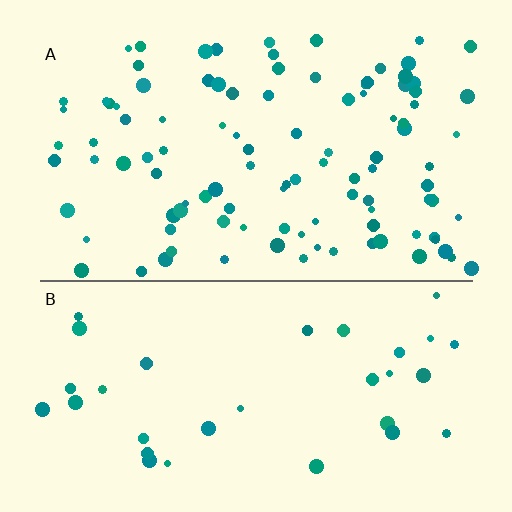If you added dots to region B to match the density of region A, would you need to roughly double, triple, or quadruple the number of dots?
Approximately triple.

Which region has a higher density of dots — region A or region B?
A (the top).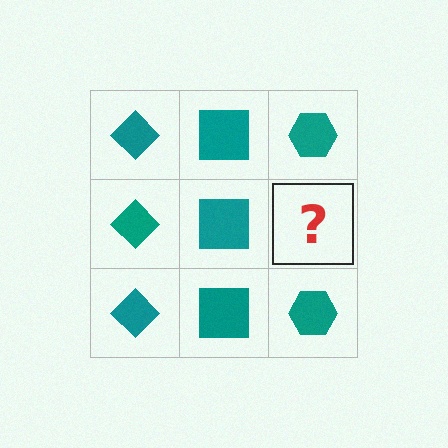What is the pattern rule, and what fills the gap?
The rule is that each column has a consistent shape. The gap should be filled with a teal hexagon.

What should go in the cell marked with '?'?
The missing cell should contain a teal hexagon.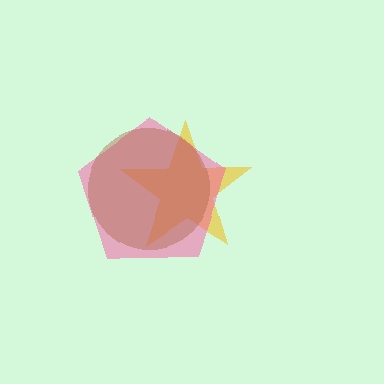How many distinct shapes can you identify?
There are 3 distinct shapes: a yellow star, a pink pentagon, a brown circle.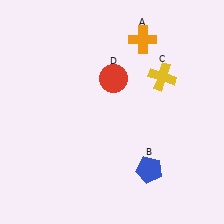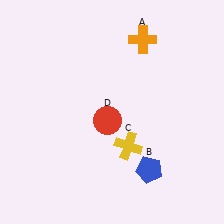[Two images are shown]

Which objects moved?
The objects that moved are: the yellow cross (C), the red circle (D).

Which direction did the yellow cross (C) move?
The yellow cross (C) moved down.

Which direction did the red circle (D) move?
The red circle (D) moved down.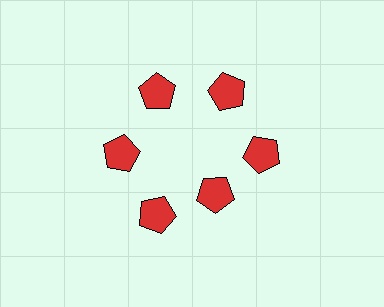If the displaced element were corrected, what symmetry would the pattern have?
It would have 6-fold rotational symmetry — the pattern would map onto itself every 60 degrees.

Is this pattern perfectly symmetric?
No. The 6 red pentagons are arranged in a ring, but one element near the 5 o'clock position is pulled inward toward the center, breaking the 6-fold rotational symmetry.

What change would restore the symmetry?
The symmetry would be restored by moving it outward, back onto the ring so that all 6 pentagons sit at equal angles and equal distance from the center.